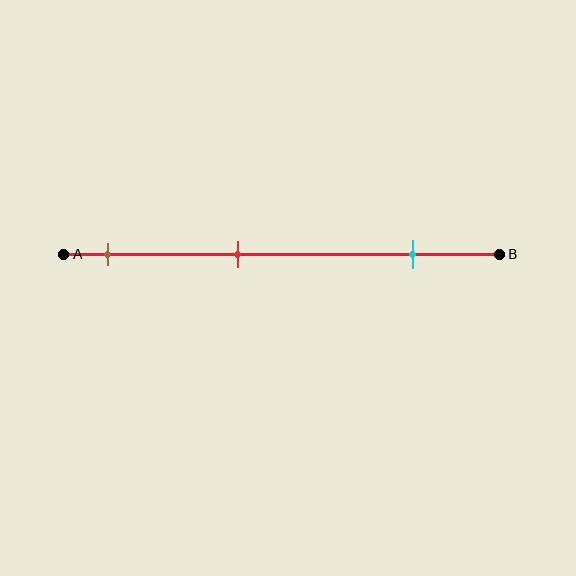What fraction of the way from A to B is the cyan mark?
The cyan mark is approximately 80% (0.8) of the way from A to B.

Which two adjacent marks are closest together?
The brown and red marks are the closest adjacent pair.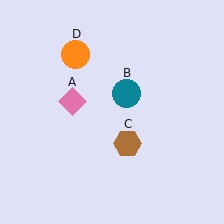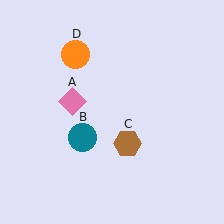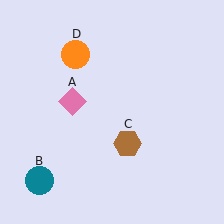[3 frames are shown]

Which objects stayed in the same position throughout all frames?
Pink diamond (object A) and brown hexagon (object C) and orange circle (object D) remained stationary.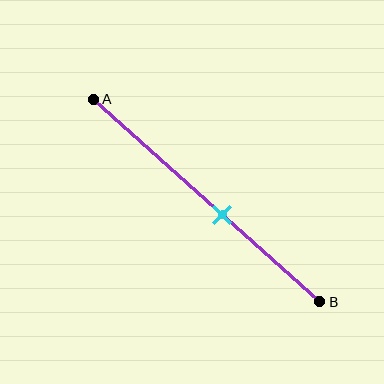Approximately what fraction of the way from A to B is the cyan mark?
The cyan mark is approximately 55% of the way from A to B.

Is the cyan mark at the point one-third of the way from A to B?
No, the mark is at about 55% from A, not at the 33% one-third point.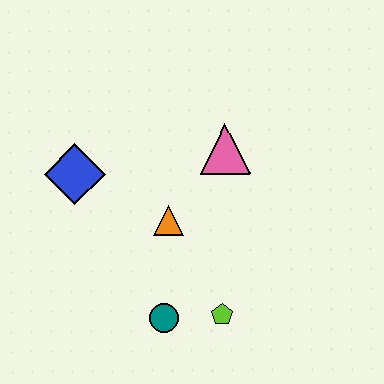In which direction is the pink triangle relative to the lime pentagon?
The pink triangle is above the lime pentagon.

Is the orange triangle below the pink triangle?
Yes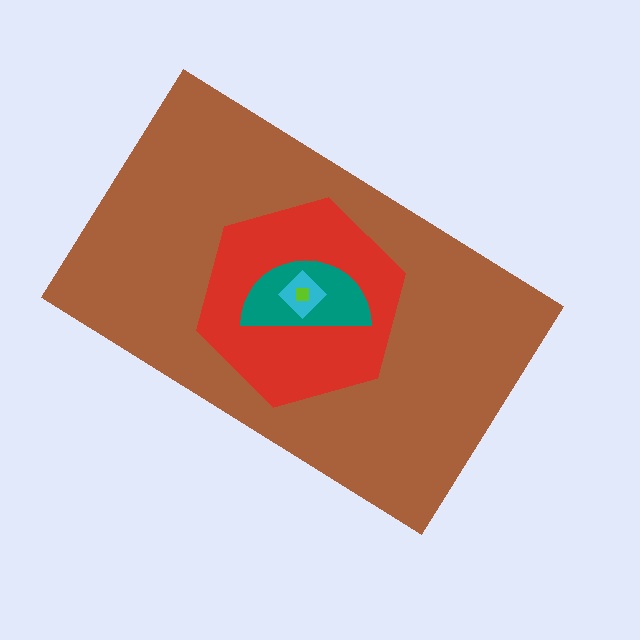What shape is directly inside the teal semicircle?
The cyan diamond.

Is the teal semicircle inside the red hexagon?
Yes.